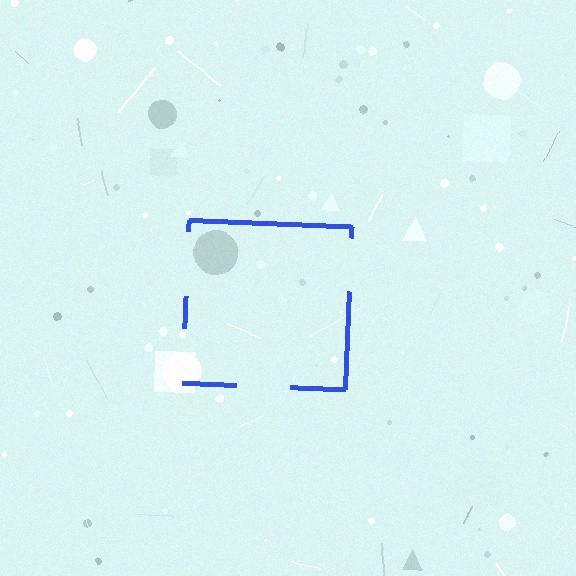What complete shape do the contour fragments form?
The contour fragments form a square.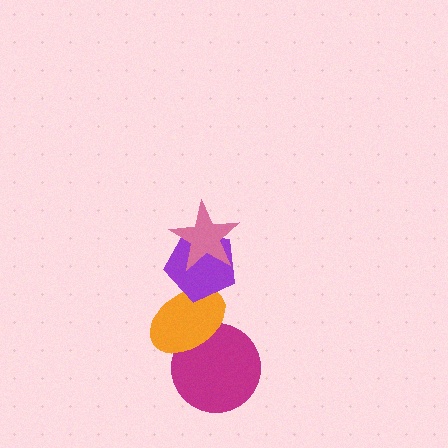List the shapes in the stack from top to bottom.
From top to bottom: the pink star, the purple pentagon, the orange ellipse, the magenta circle.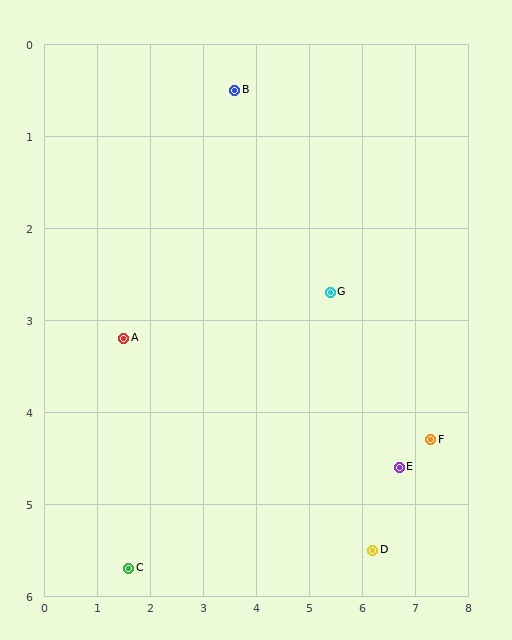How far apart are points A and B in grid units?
Points A and B are about 3.4 grid units apart.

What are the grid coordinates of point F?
Point F is at approximately (7.3, 4.3).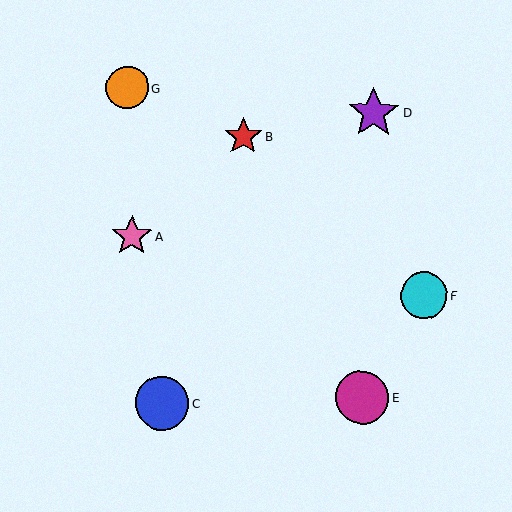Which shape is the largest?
The blue circle (labeled C) is the largest.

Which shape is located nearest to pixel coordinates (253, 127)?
The red star (labeled B) at (243, 136) is nearest to that location.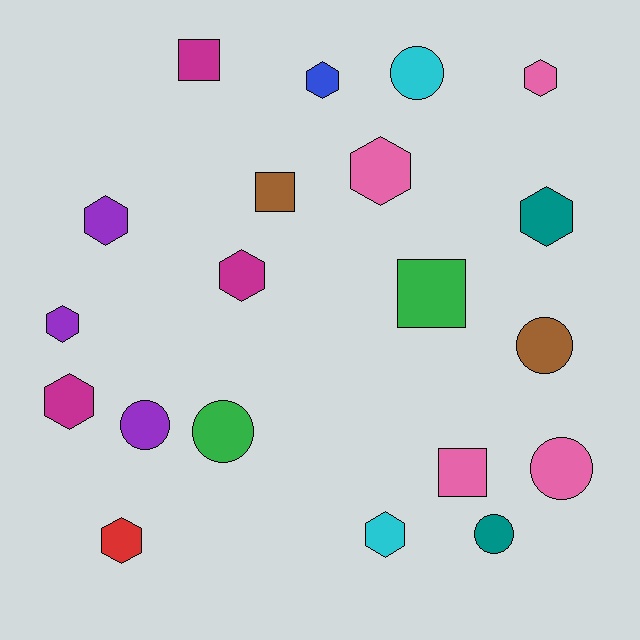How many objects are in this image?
There are 20 objects.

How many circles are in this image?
There are 6 circles.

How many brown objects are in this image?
There are 2 brown objects.